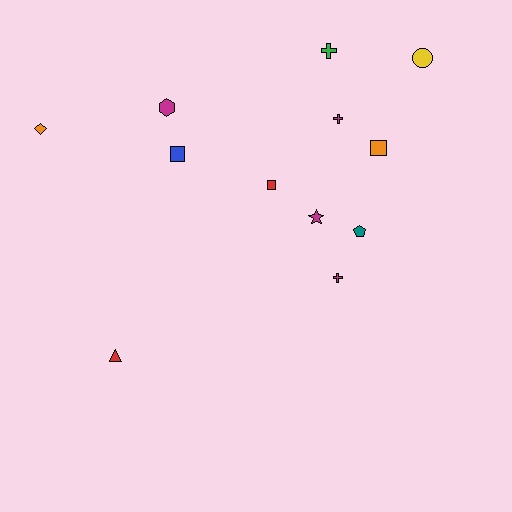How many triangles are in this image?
There is 1 triangle.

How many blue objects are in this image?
There is 1 blue object.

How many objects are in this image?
There are 12 objects.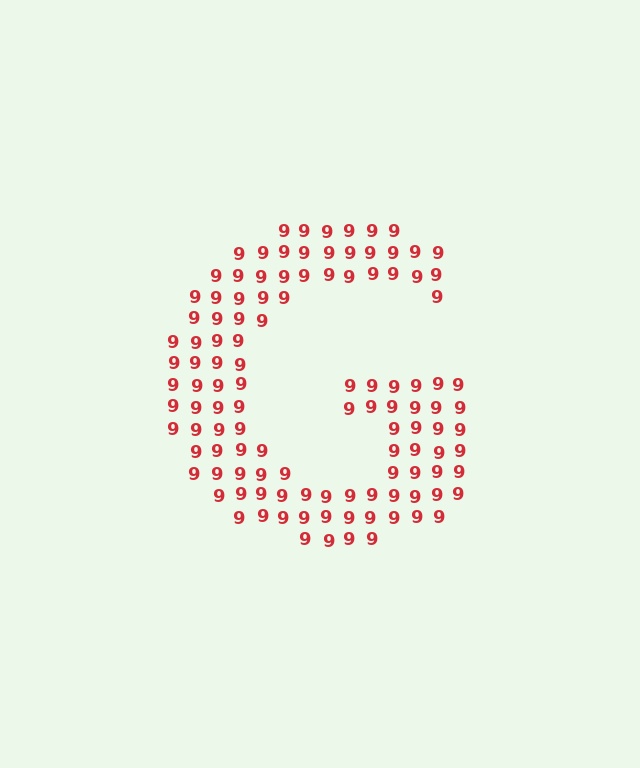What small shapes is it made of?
It is made of small digit 9's.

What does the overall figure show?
The overall figure shows the letter G.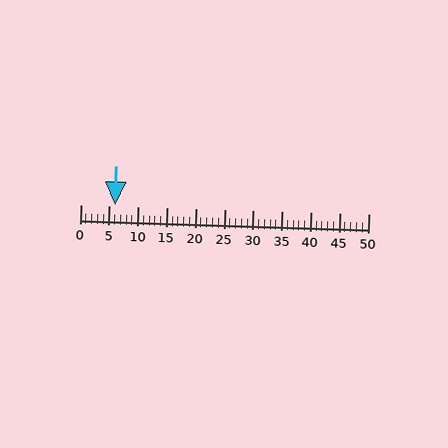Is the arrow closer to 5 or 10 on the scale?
The arrow is closer to 5.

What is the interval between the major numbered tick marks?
The major tick marks are spaced 5 units apart.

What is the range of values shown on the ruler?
The ruler shows values from 0 to 50.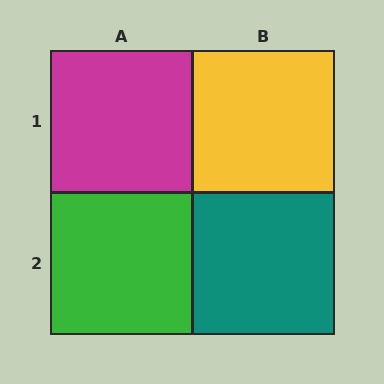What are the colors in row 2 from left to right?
Green, teal.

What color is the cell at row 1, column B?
Yellow.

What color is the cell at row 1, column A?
Magenta.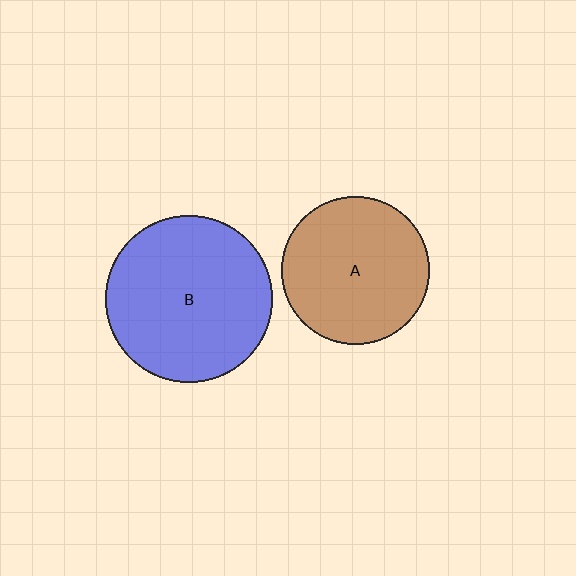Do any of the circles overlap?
No, none of the circles overlap.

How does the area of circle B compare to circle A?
Approximately 1.3 times.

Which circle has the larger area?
Circle B (blue).